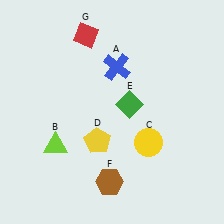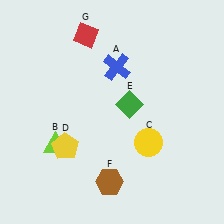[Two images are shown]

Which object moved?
The yellow pentagon (D) moved left.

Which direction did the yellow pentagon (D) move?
The yellow pentagon (D) moved left.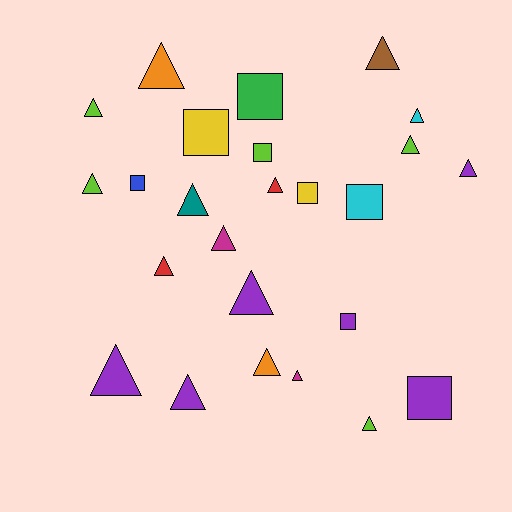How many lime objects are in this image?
There are 5 lime objects.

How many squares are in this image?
There are 8 squares.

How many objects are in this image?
There are 25 objects.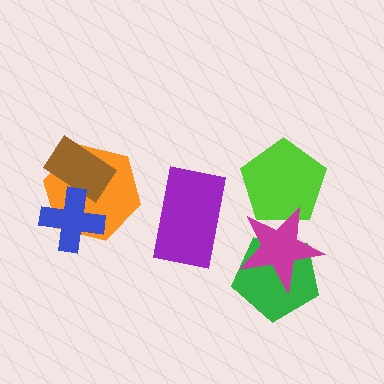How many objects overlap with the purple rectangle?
0 objects overlap with the purple rectangle.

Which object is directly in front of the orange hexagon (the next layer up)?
The brown rectangle is directly in front of the orange hexagon.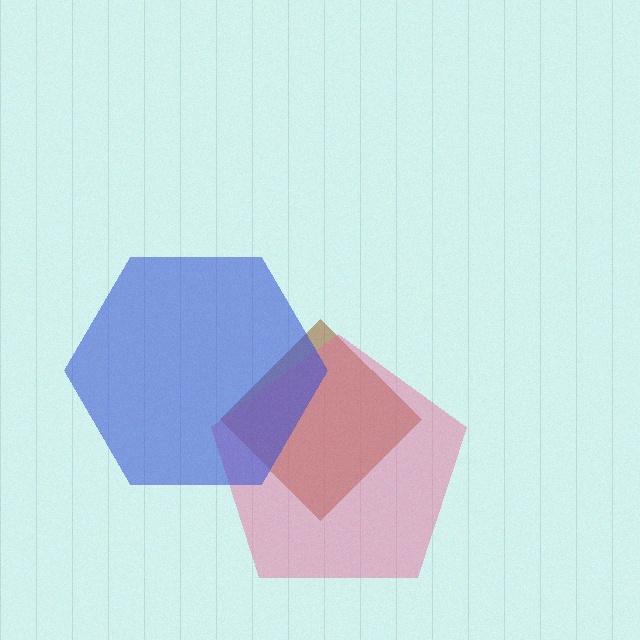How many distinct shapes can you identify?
There are 3 distinct shapes: a brown diamond, a pink pentagon, a blue hexagon.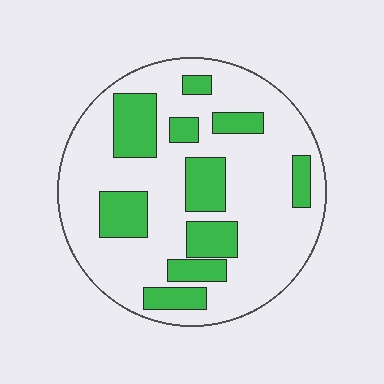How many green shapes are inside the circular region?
10.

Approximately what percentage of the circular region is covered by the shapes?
Approximately 25%.